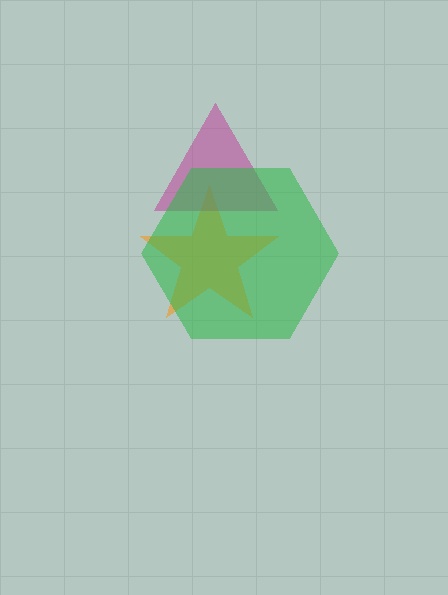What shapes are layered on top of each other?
The layered shapes are: an orange star, a magenta triangle, a green hexagon.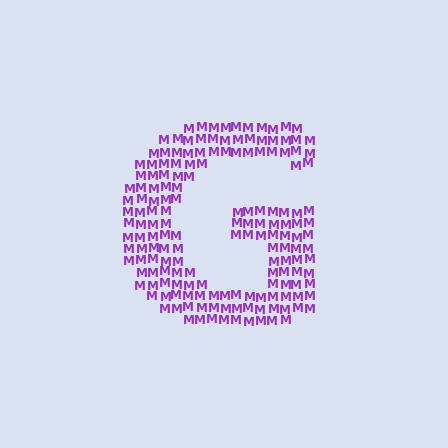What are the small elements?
The small elements are letter M's.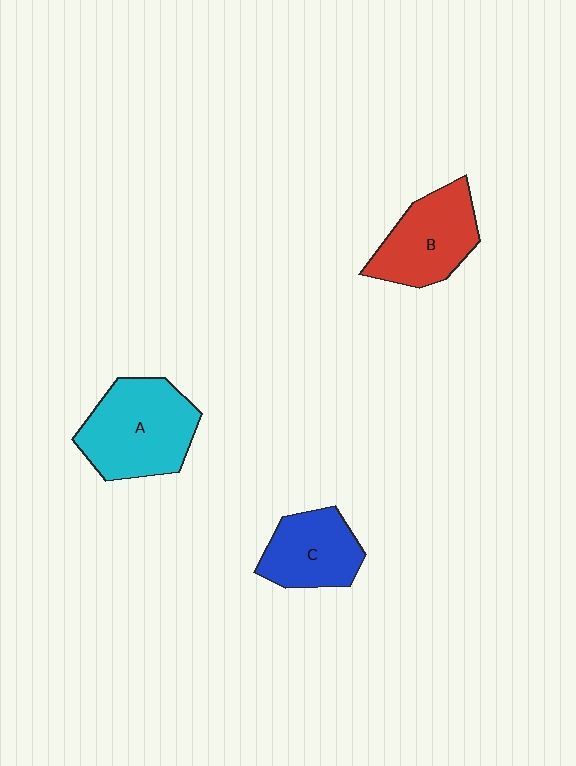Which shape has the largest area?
Shape A (cyan).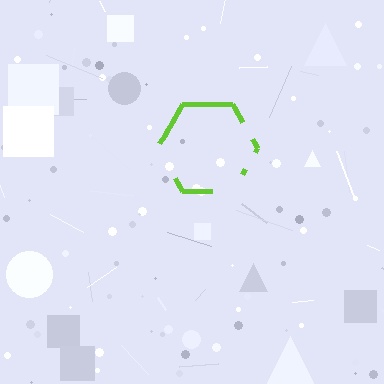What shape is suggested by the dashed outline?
The dashed outline suggests a hexagon.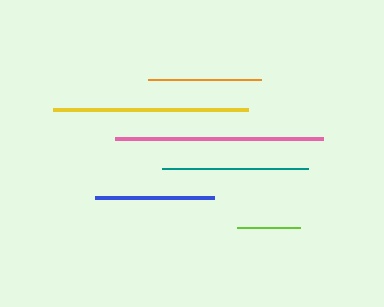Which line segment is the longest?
The pink line is the longest at approximately 207 pixels.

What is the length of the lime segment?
The lime segment is approximately 63 pixels long.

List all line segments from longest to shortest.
From longest to shortest: pink, yellow, teal, blue, orange, lime.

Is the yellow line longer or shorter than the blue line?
The yellow line is longer than the blue line.